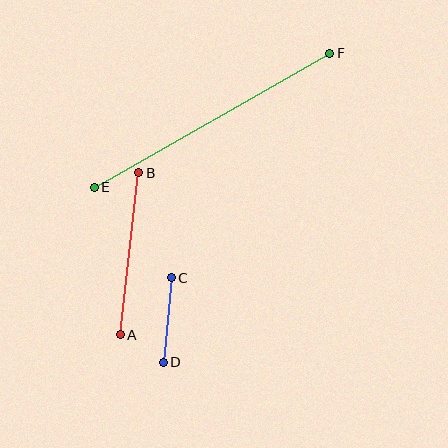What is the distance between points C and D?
The distance is approximately 85 pixels.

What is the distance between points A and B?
The distance is approximately 163 pixels.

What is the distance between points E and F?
The distance is approximately 271 pixels.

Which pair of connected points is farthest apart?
Points E and F are farthest apart.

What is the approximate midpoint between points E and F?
The midpoint is at approximately (212, 120) pixels.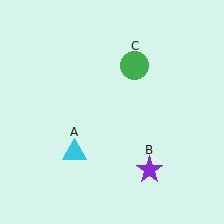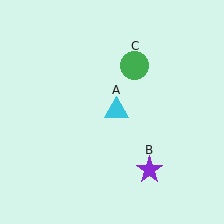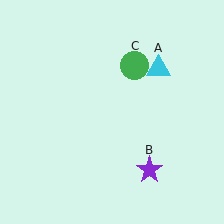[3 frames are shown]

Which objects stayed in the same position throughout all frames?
Purple star (object B) and green circle (object C) remained stationary.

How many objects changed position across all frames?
1 object changed position: cyan triangle (object A).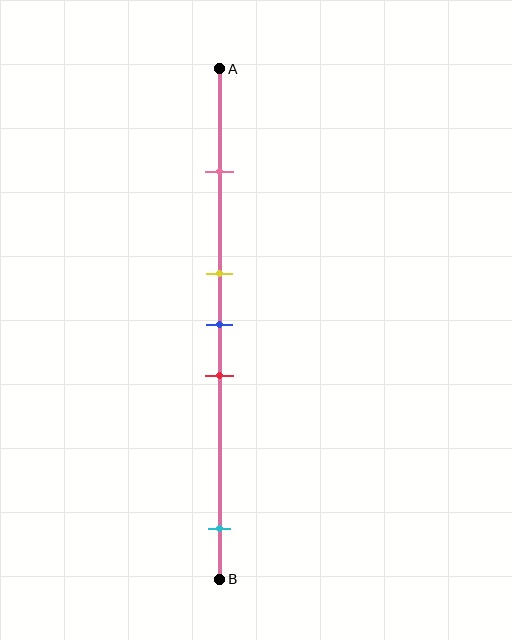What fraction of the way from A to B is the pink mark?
The pink mark is approximately 20% (0.2) of the way from A to B.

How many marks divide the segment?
There are 5 marks dividing the segment.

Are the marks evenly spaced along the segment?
No, the marks are not evenly spaced.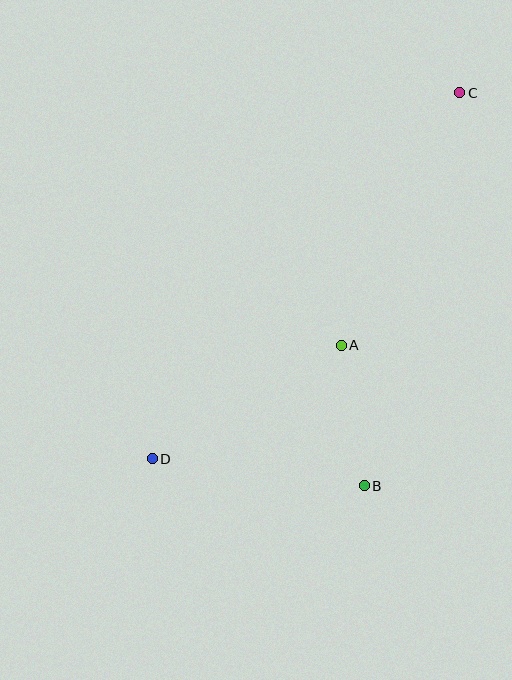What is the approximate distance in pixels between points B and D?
The distance between B and D is approximately 213 pixels.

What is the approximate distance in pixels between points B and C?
The distance between B and C is approximately 405 pixels.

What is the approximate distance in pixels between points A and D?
The distance between A and D is approximately 221 pixels.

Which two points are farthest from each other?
Points C and D are farthest from each other.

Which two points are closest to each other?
Points A and B are closest to each other.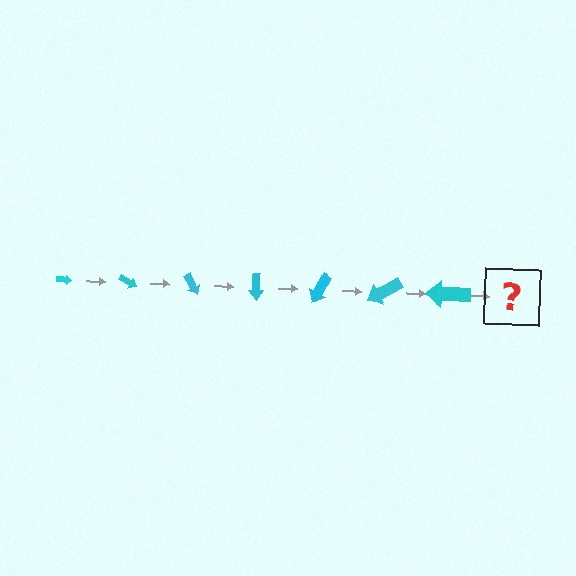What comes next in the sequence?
The next element should be an arrow, larger than the previous one and rotated 210 degrees from the start.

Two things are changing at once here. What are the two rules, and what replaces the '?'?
The two rules are that the arrow grows larger each step and it rotates 30 degrees each step. The '?' should be an arrow, larger than the previous one and rotated 210 degrees from the start.